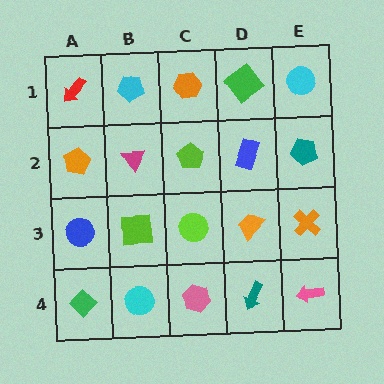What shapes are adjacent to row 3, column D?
A blue rectangle (row 2, column D), a teal arrow (row 4, column D), a lime circle (row 3, column C), an orange cross (row 3, column E).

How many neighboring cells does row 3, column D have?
4.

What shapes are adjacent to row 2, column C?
An orange hexagon (row 1, column C), a lime circle (row 3, column C), a magenta triangle (row 2, column B), a blue rectangle (row 2, column D).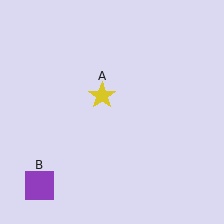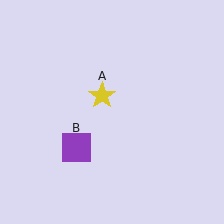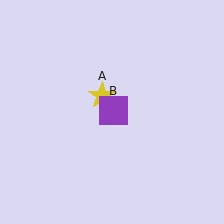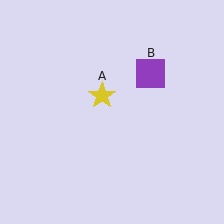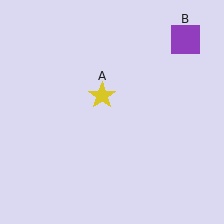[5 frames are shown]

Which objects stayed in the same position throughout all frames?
Yellow star (object A) remained stationary.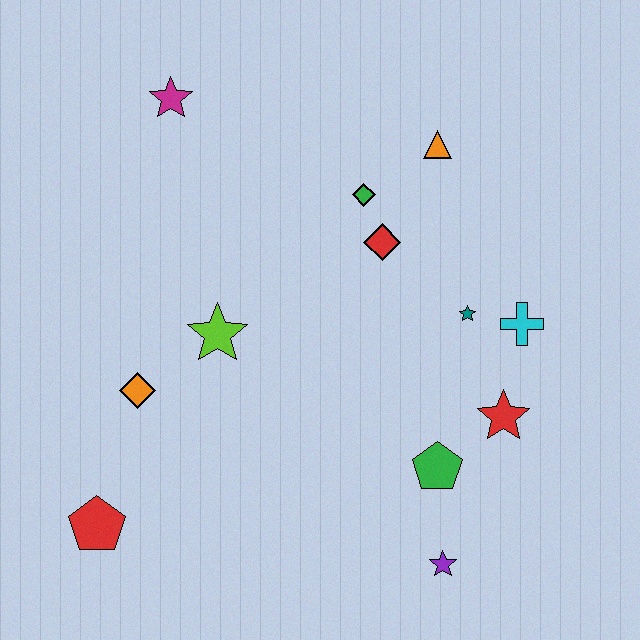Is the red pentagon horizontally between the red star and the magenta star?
No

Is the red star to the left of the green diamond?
No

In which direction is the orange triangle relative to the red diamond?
The orange triangle is above the red diamond.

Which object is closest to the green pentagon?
The red star is closest to the green pentagon.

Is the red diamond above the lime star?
Yes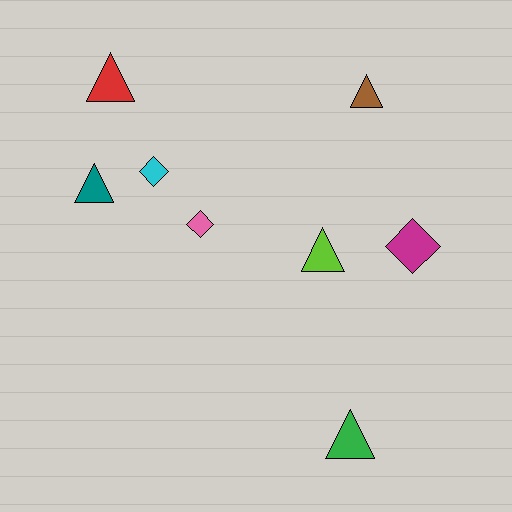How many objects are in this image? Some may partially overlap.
There are 8 objects.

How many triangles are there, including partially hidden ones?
There are 5 triangles.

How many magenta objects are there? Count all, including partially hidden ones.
There is 1 magenta object.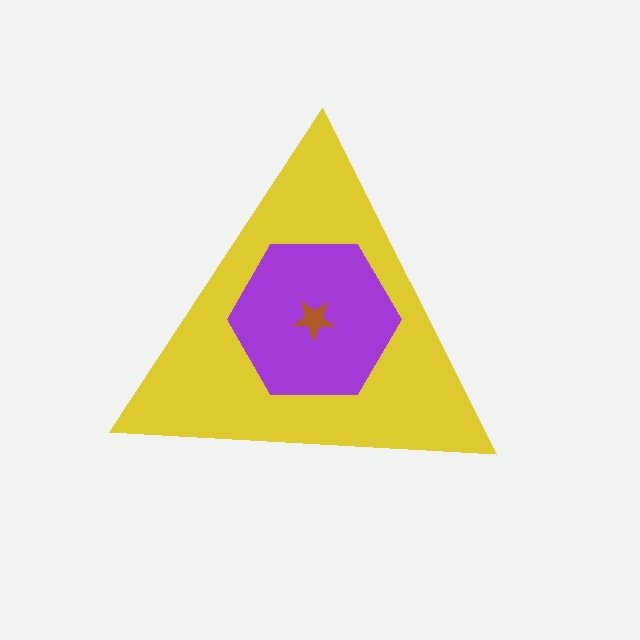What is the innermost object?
The brown star.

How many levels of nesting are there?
3.